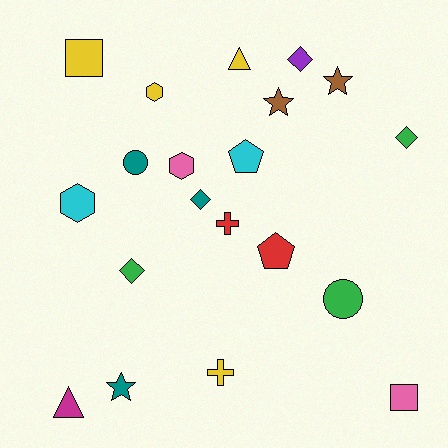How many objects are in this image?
There are 20 objects.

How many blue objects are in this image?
There are no blue objects.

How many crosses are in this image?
There are 2 crosses.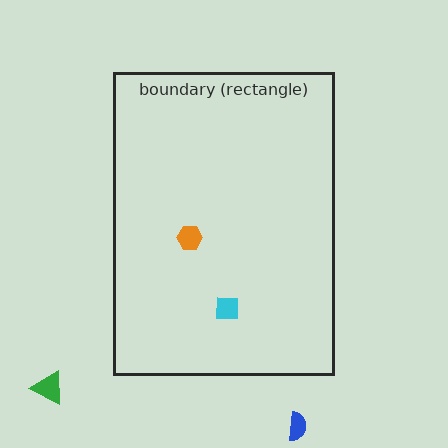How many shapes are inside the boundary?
2 inside, 2 outside.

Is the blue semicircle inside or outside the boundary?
Outside.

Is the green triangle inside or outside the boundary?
Outside.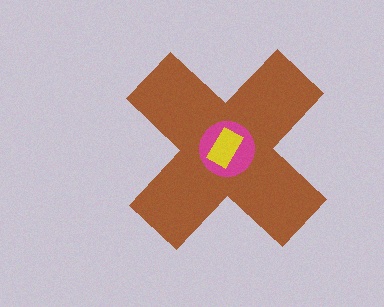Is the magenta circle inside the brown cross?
Yes.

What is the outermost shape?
The brown cross.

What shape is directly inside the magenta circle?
The yellow rectangle.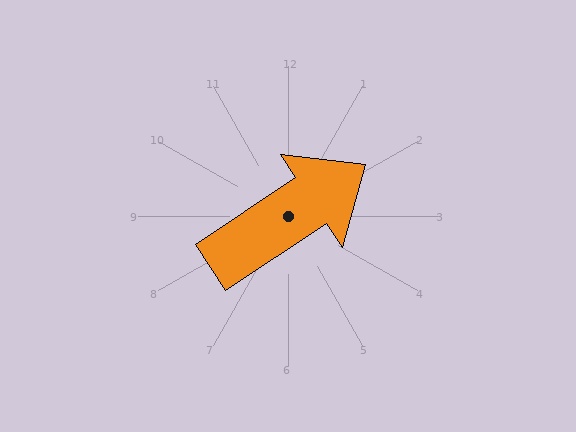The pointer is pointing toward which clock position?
Roughly 2 o'clock.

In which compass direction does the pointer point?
Northeast.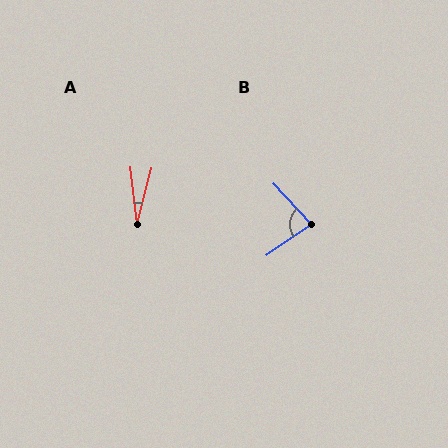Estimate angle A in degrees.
Approximately 21 degrees.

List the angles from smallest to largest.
A (21°), B (82°).